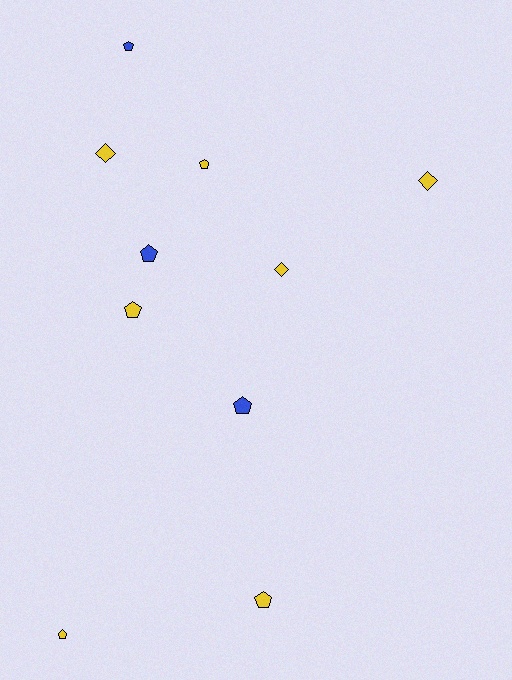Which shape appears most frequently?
Pentagon, with 7 objects.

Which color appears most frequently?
Yellow, with 7 objects.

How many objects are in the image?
There are 10 objects.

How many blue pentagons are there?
There are 3 blue pentagons.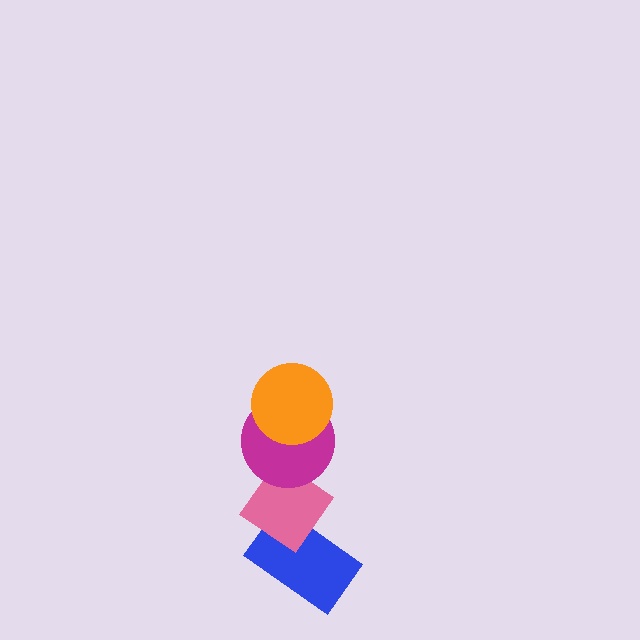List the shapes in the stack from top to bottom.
From top to bottom: the orange circle, the magenta circle, the pink diamond, the blue rectangle.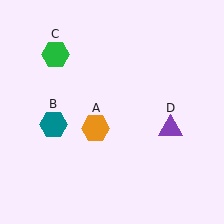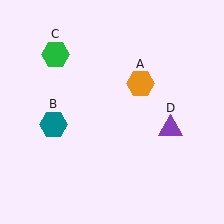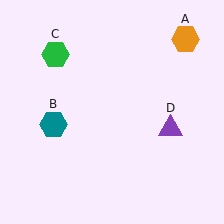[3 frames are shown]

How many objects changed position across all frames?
1 object changed position: orange hexagon (object A).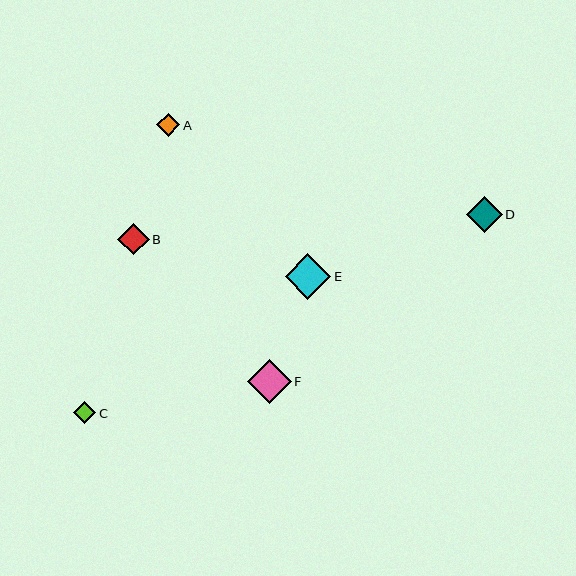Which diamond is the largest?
Diamond E is the largest with a size of approximately 46 pixels.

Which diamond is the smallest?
Diamond C is the smallest with a size of approximately 22 pixels.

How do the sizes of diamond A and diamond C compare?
Diamond A and diamond C are approximately the same size.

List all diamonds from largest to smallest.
From largest to smallest: E, F, D, B, A, C.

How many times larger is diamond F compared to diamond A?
Diamond F is approximately 1.9 times the size of diamond A.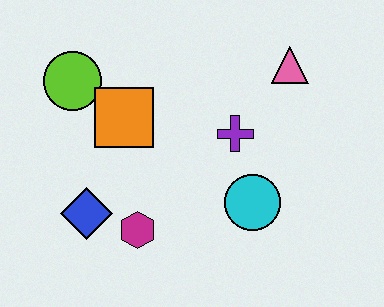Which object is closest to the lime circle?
The orange square is closest to the lime circle.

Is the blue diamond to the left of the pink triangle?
Yes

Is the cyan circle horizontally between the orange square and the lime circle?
No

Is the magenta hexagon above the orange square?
No